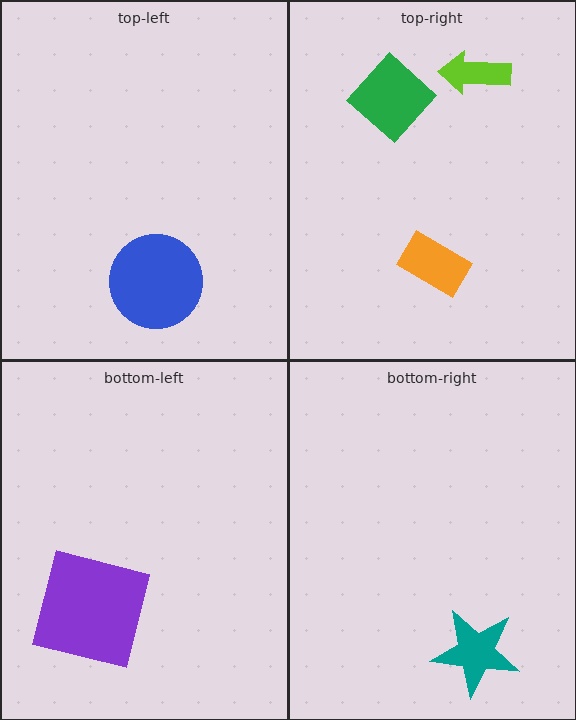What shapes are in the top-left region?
The blue circle.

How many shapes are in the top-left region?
1.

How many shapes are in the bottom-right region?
1.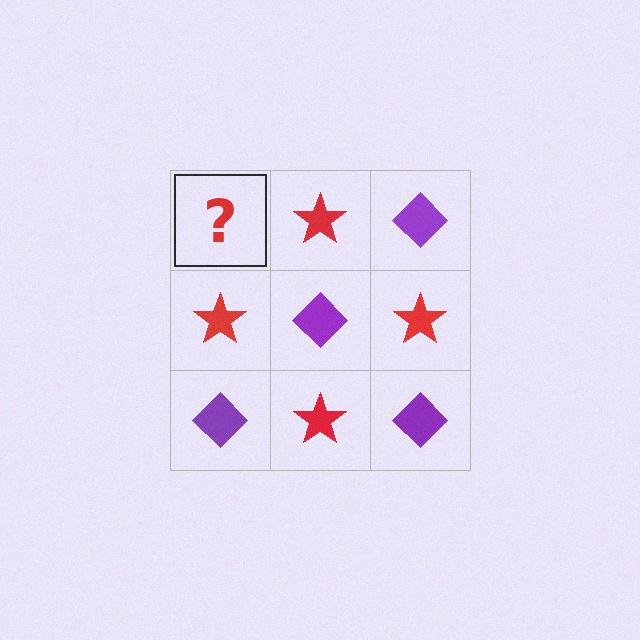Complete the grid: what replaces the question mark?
The question mark should be replaced with a purple diamond.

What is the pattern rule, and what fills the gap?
The rule is that it alternates purple diamond and red star in a checkerboard pattern. The gap should be filled with a purple diamond.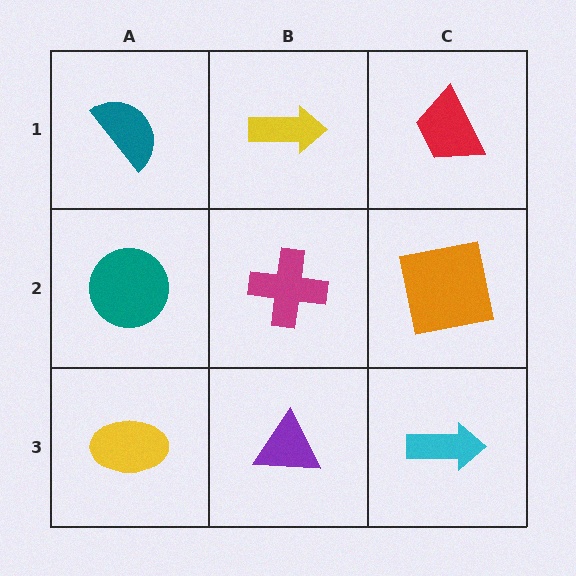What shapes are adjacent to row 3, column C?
An orange square (row 2, column C), a purple triangle (row 3, column B).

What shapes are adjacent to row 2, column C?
A red trapezoid (row 1, column C), a cyan arrow (row 3, column C), a magenta cross (row 2, column B).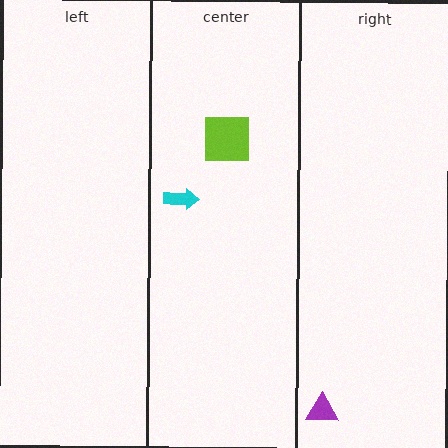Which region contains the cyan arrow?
The center region.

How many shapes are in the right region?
1.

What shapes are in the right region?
The purple triangle.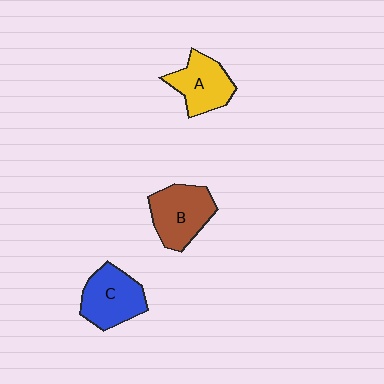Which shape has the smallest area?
Shape A (yellow).